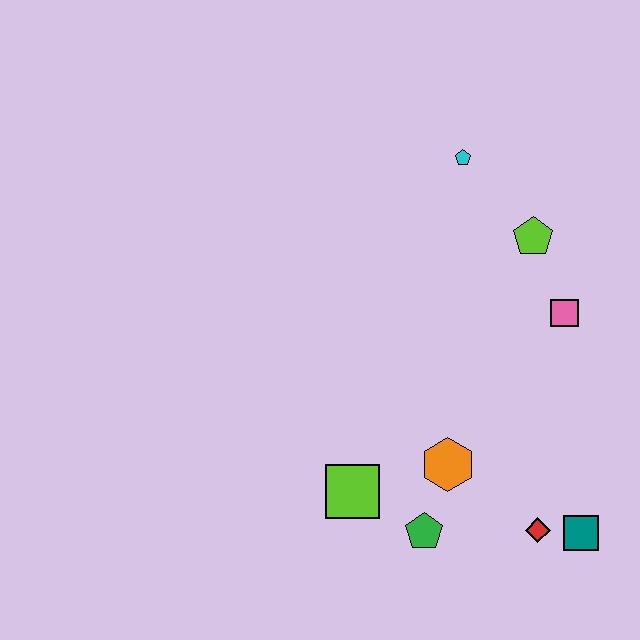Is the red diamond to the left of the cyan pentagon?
No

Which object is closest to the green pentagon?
The orange hexagon is closest to the green pentagon.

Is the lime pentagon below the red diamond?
No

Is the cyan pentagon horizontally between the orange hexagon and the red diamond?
Yes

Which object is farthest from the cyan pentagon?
The teal square is farthest from the cyan pentagon.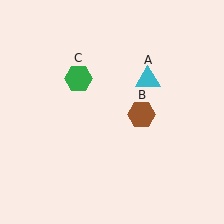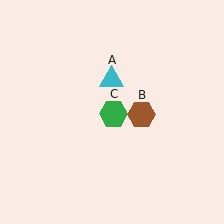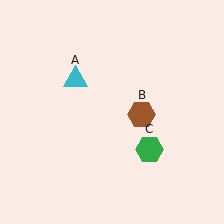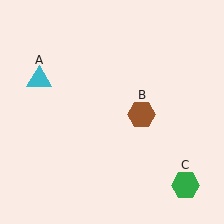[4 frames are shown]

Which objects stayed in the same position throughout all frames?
Brown hexagon (object B) remained stationary.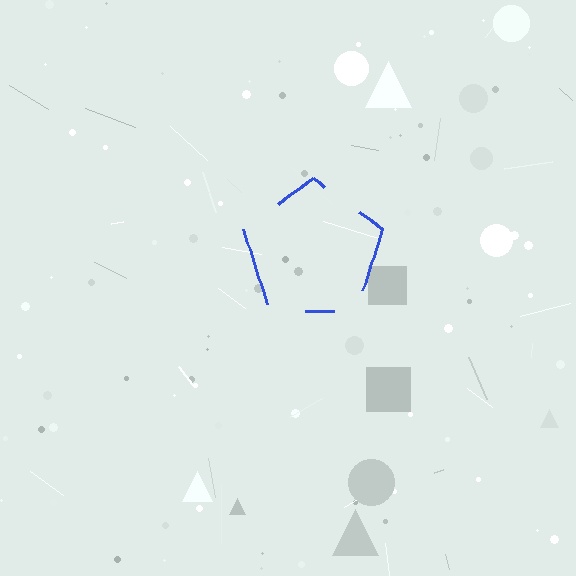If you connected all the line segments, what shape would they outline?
They would outline a pentagon.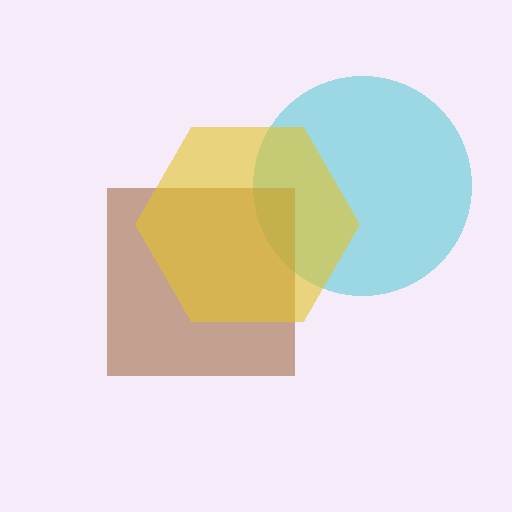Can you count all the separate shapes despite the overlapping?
Yes, there are 3 separate shapes.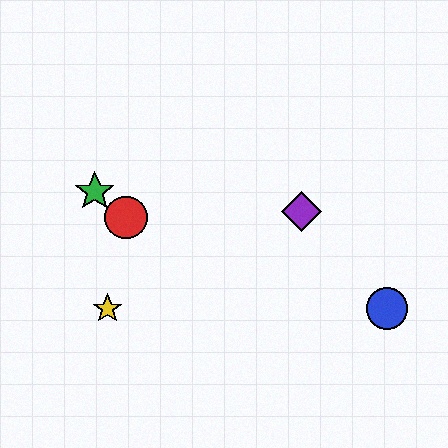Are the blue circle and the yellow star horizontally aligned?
Yes, both are at y≈309.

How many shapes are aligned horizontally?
2 shapes (the blue circle, the yellow star) are aligned horizontally.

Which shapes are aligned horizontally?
The blue circle, the yellow star are aligned horizontally.